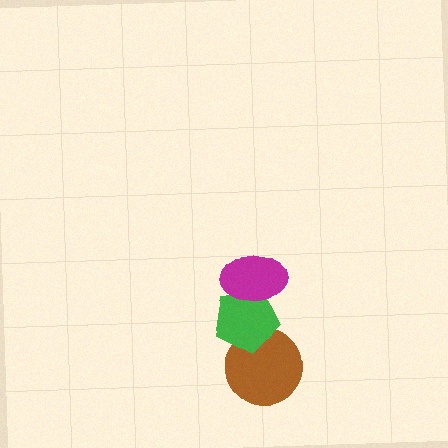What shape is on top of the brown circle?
The green pentagon is on top of the brown circle.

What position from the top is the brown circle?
The brown circle is 3rd from the top.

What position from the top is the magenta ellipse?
The magenta ellipse is 1st from the top.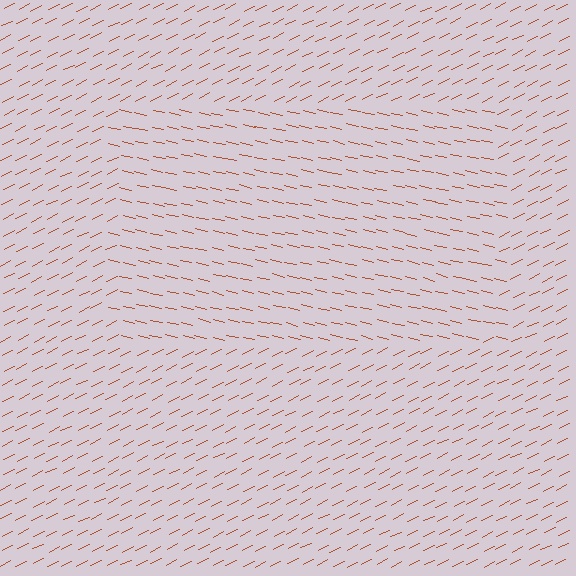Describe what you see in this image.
The image is filled with small brown line segments. A rectangle region in the image has lines oriented differently from the surrounding lines, creating a visible texture boundary.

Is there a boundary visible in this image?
Yes, there is a texture boundary formed by a change in line orientation.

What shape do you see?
I see a rectangle.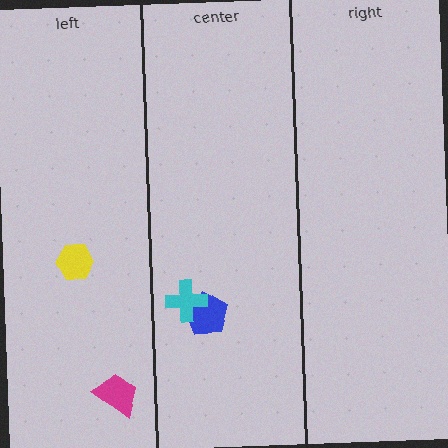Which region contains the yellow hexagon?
The left region.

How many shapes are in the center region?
2.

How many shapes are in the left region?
2.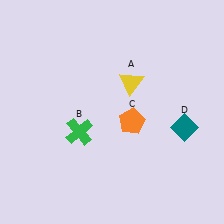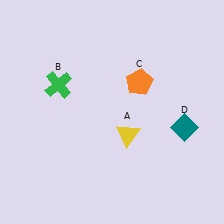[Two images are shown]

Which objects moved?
The objects that moved are: the yellow triangle (A), the green cross (B), the orange pentagon (C).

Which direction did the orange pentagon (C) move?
The orange pentagon (C) moved up.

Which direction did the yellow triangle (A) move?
The yellow triangle (A) moved down.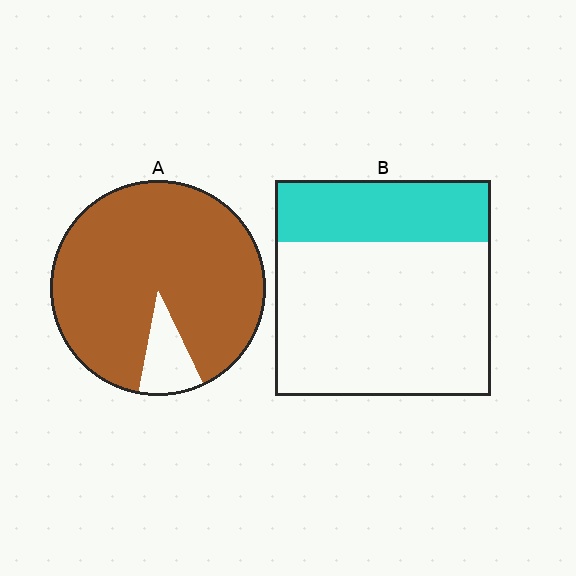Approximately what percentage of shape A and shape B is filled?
A is approximately 90% and B is approximately 30%.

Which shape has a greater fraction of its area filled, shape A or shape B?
Shape A.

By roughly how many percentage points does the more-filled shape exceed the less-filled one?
By roughly 60 percentage points (A over B).